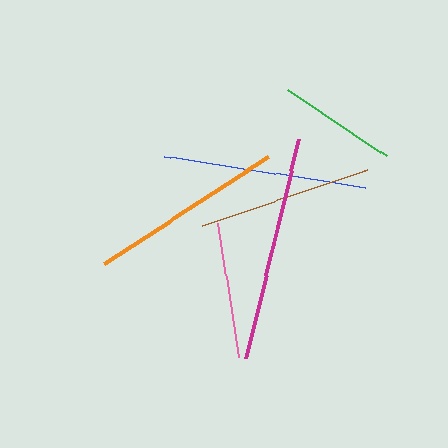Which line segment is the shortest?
The green line is the shortest at approximately 119 pixels.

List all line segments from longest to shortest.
From longest to shortest: magenta, blue, orange, brown, pink, green.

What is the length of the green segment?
The green segment is approximately 119 pixels long.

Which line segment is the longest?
The magenta line is the longest at approximately 225 pixels.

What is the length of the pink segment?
The pink segment is approximately 136 pixels long.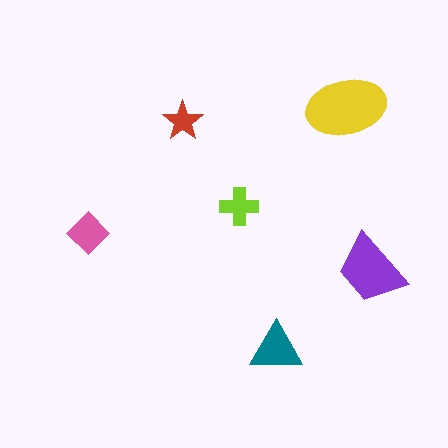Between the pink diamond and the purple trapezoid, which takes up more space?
The purple trapezoid.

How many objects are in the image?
There are 6 objects in the image.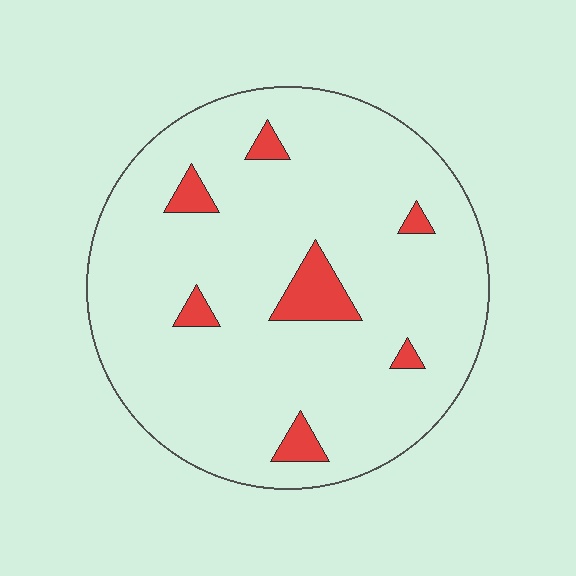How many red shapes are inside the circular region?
7.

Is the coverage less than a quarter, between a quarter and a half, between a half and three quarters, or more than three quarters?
Less than a quarter.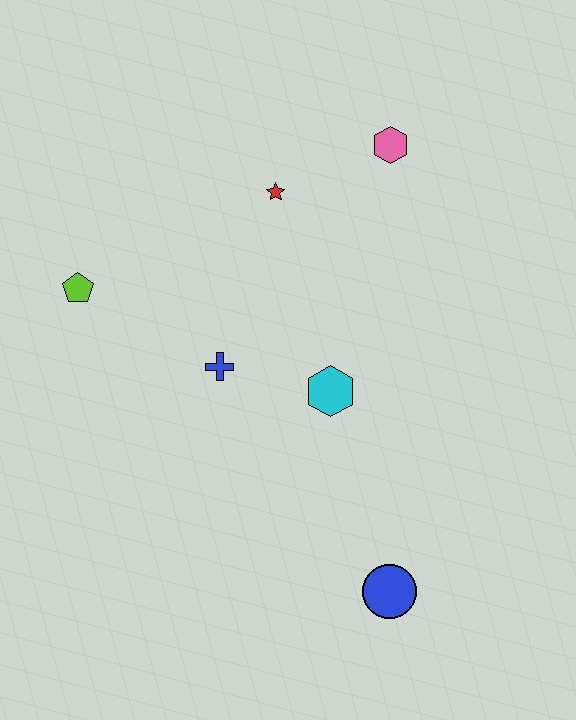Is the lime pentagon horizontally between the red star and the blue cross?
No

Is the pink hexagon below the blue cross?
No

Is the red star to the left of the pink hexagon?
Yes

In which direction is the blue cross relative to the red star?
The blue cross is below the red star.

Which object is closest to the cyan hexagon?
The blue cross is closest to the cyan hexagon.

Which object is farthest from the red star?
The blue circle is farthest from the red star.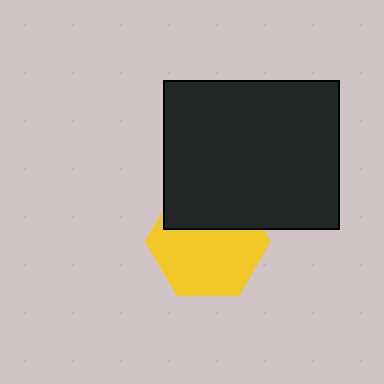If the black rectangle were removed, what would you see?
You would see the complete yellow hexagon.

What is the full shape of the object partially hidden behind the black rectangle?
The partially hidden object is a yellow hexagon.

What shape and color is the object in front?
The object in front is a black rectangle.